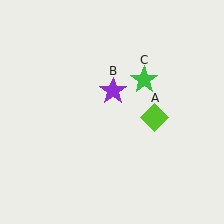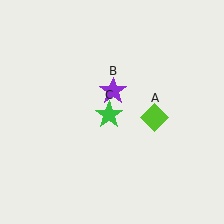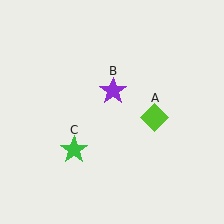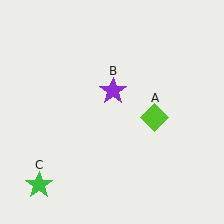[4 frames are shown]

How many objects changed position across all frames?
1 object changed position: green star (object C).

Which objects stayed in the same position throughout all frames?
Lime diamond (object A) and purple star (object B) remained stationary.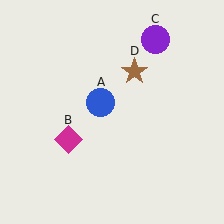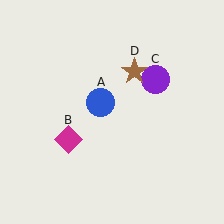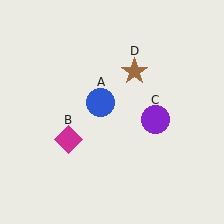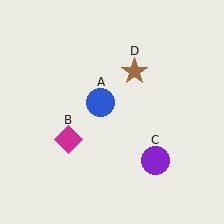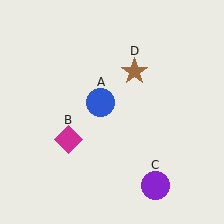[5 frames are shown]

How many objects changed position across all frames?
1 object changed position: purple circle (object C).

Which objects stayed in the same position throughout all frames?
Blue circle (object A) and magenta diamond (object B) and brown star (object D) remained stationary.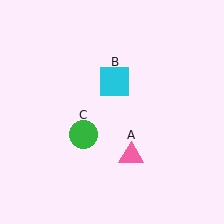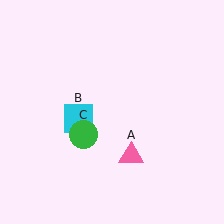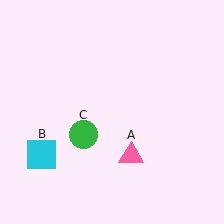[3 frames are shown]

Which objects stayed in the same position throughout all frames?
Pink triangle (object A) and green circle (object C) remained stationary.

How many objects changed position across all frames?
1 object changed position: cyan square (object B).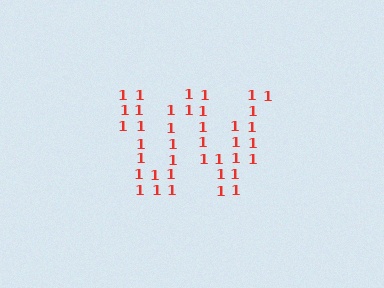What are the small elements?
The small elements are digit 1's.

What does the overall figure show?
The overall figure shows the letter W.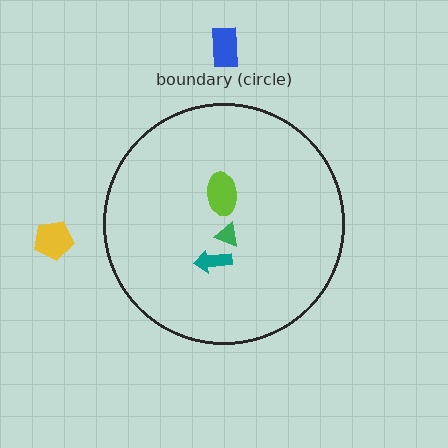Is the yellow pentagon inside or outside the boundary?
Outside.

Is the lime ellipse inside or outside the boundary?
Inside.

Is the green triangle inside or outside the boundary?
Inside.